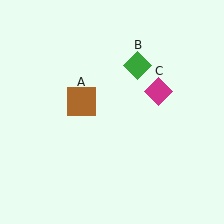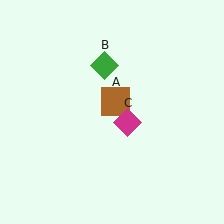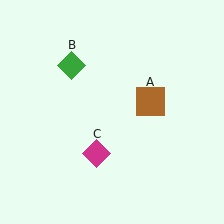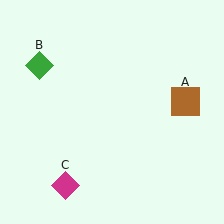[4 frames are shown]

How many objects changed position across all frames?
3 objects changed position: brown square (object A), green diamond (object B), magenta diamond (object C).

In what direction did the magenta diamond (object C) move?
The magenta diamond (object C) moved down and to the left.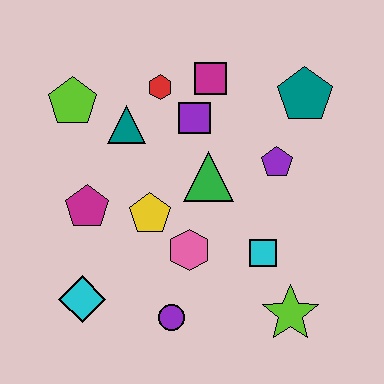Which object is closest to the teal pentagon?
The purple pentagon is closest to the teal pentagon.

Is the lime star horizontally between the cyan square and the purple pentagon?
No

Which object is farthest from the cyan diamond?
The teal pentagon is farthest from the cyan diamond.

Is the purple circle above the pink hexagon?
No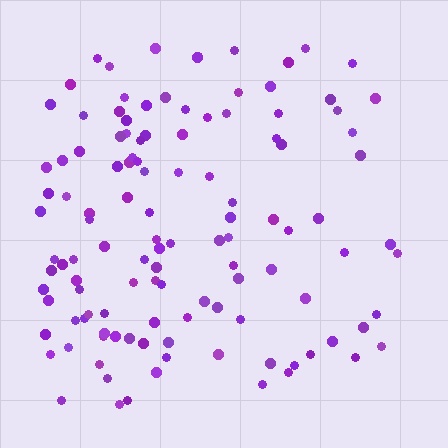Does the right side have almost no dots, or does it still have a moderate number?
Still a moderate number, just noticeably fewer than the left.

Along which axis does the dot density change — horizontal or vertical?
Horizontal.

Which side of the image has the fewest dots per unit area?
The right.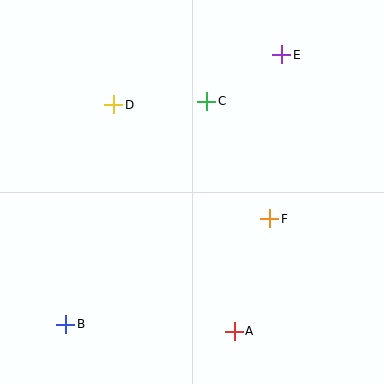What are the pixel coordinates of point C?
Point C is at (206, 101).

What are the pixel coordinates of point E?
Point E is at (282, 55).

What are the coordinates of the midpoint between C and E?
The midpoint between C and E is at (244, 78).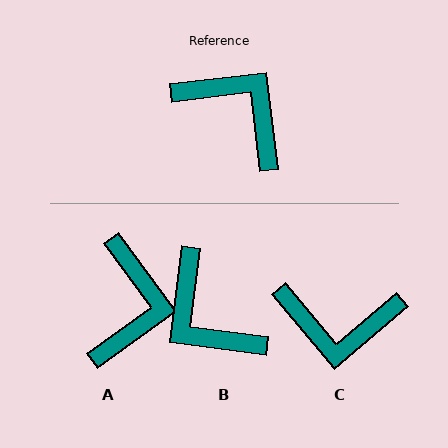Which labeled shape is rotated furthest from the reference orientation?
B, about 166 degrees away.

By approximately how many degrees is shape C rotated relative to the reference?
Approximately 147 degrees clockwise.